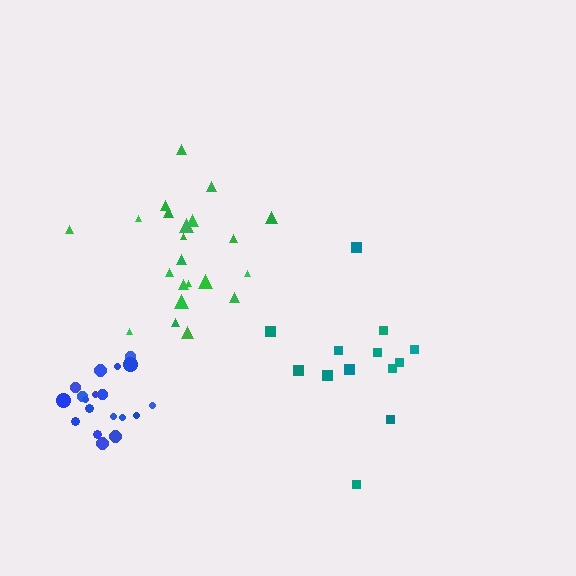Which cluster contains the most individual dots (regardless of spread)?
Green (22).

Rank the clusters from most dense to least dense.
blue, green, teal.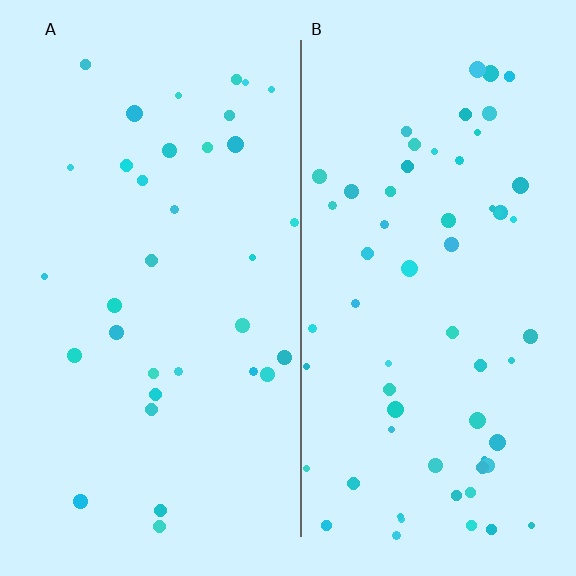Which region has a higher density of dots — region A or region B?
B (the right).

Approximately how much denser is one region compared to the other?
Approximately 1.9× — region B over region A.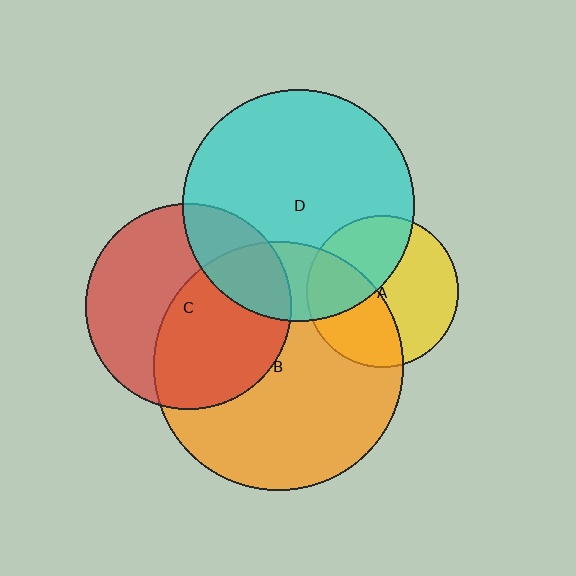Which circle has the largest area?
Circle B (orange).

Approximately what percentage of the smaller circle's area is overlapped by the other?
Approximately 25%.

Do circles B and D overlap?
Yes.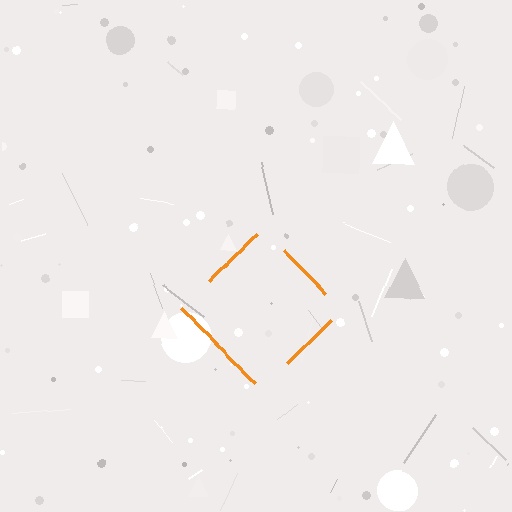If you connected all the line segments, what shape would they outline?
They would outline a diamond.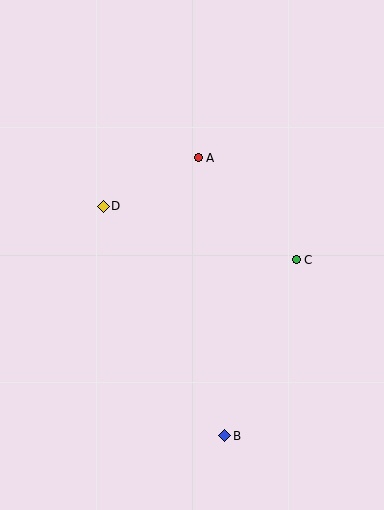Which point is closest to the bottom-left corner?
Point B is closest to the bottom-left corner.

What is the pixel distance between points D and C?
The distance between D and C is 200 pixels.